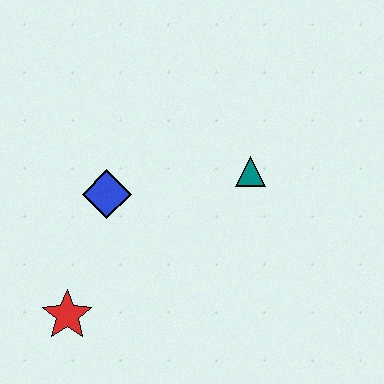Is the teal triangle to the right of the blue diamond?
Yes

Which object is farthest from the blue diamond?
The teal triangle is farthest from the blue diamond.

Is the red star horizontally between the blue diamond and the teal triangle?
No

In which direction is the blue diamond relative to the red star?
The blue diamond is above the red star.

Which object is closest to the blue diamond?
The red star is closest to the blue diamond.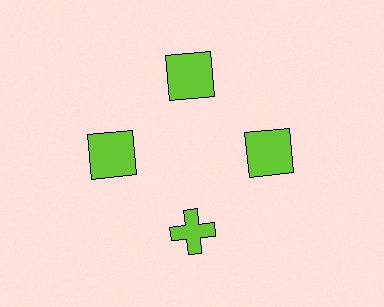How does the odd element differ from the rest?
It has a different shape: cross instead of square.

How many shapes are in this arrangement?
There are 4 shapes arranged in a ring pattern.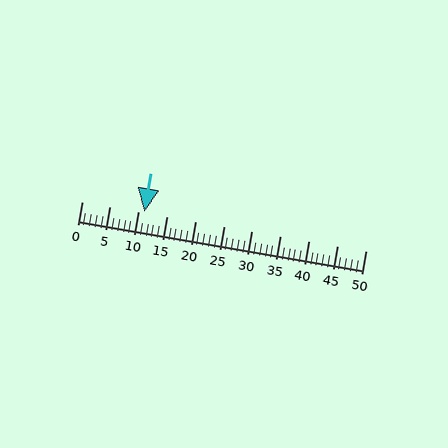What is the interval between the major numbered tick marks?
The major tick marks are spaced 5 units apart.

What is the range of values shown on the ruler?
The ruler shows values from 0 to 50.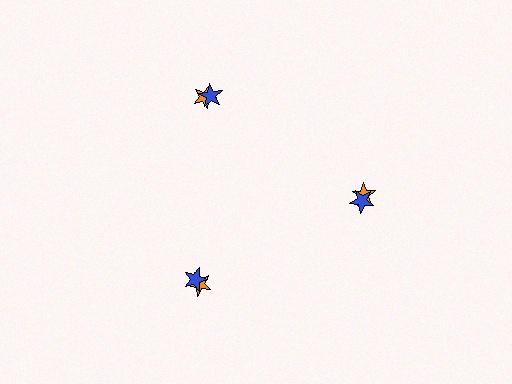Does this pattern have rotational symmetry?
Yes, this pattern has 3-fold rotational symmetry. It looks the same after rotating 120 degrees around the center.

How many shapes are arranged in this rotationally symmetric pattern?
There are 6 shapes, arranged in 3 groups of 2.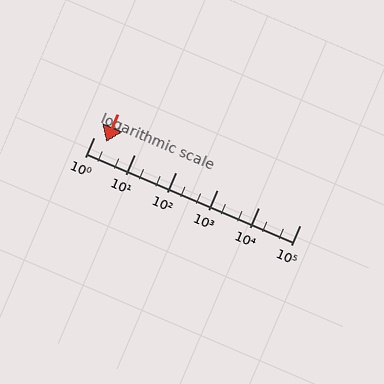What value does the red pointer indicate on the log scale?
The pointer indicates approximately 2.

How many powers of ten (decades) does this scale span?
The scale spans 5 decades, from 1 to 100000.